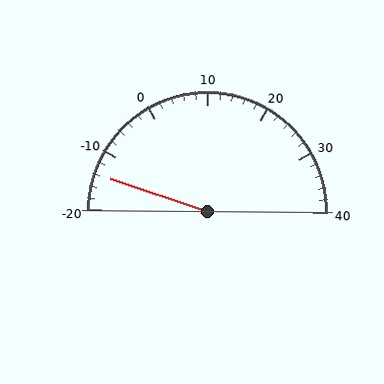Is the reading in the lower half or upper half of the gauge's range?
The reading is in the lower half of the range (-20 to 40).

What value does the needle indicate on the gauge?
The needle indicates approximately -14.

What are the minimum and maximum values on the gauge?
The gauge ranges from -20 to 40.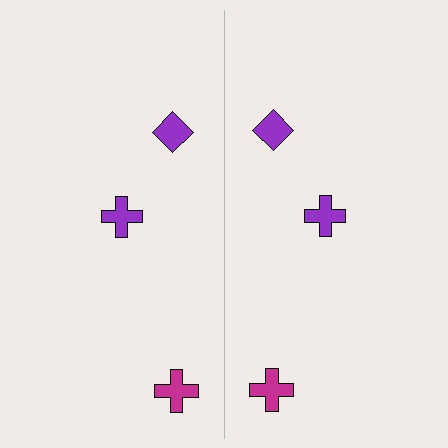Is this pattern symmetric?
Yes, this pattern has bilateral (reflection) symmetry.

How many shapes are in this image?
There are 6 shapes in this image.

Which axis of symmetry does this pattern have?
The pattern has a vertical axis of symmetry running through the center of the image.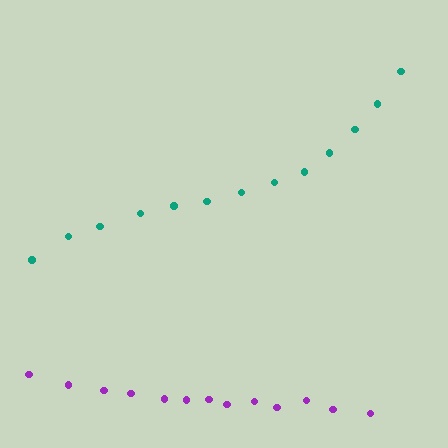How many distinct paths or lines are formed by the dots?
There are 2 distinct paths.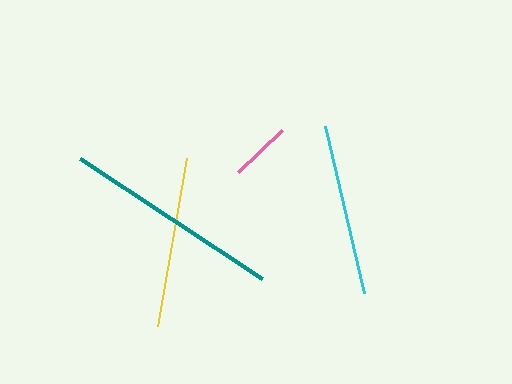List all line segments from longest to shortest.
From longest to shortest: teal, cyan, yellow, pink.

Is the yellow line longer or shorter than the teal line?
The teal line is longer than the yellow line.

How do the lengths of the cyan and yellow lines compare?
The cyan and yellow lines are approximately the same length.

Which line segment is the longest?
The teal line is the longest at approximately 218 pixels.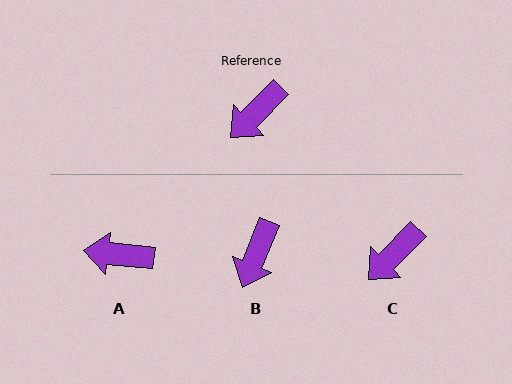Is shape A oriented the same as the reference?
No, it is off by about 51 degrees.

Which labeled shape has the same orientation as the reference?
C.